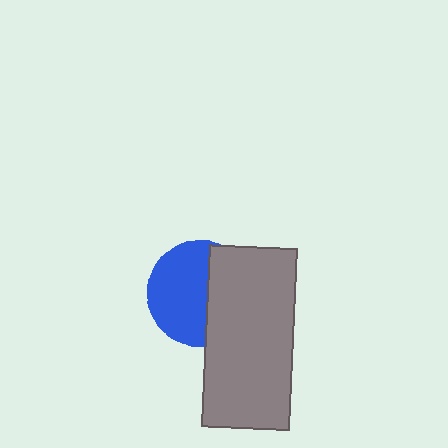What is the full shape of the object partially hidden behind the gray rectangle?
The partially hidden object is a blue circle.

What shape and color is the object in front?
The object in front is a gray rectangle.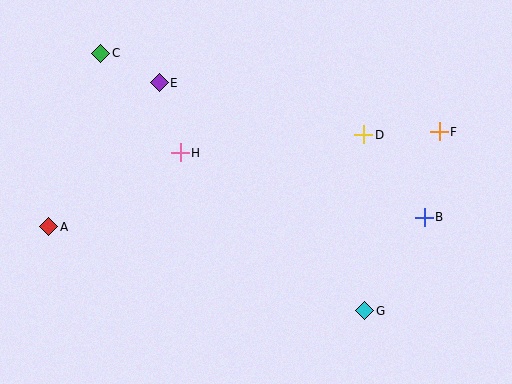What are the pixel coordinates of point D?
Point D is at (364, 135).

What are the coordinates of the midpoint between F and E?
The midpoint between F and E is at (300, 107).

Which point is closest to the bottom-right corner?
Point G is closest to the bottom-right corner.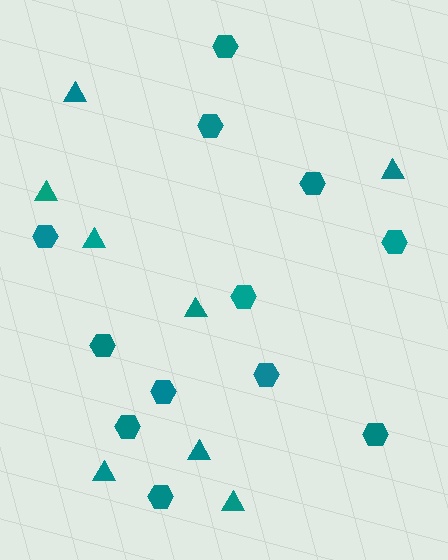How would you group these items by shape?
There are 2 groups: one group of triangles (8) and one group of hexagons (12).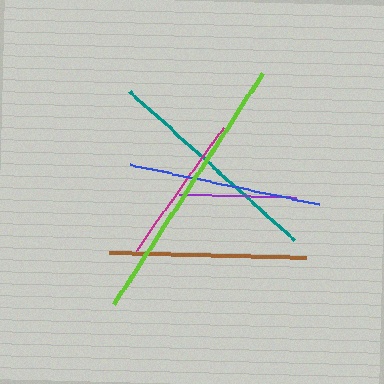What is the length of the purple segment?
The purple segment is approximately 117 pixels long.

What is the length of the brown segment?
The brown segment is approximately 196 pixels long.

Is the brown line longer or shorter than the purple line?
The brown line is longer than the purple line.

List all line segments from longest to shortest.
From longest to shortest: lime, teal, brown, blue, magenta, purple.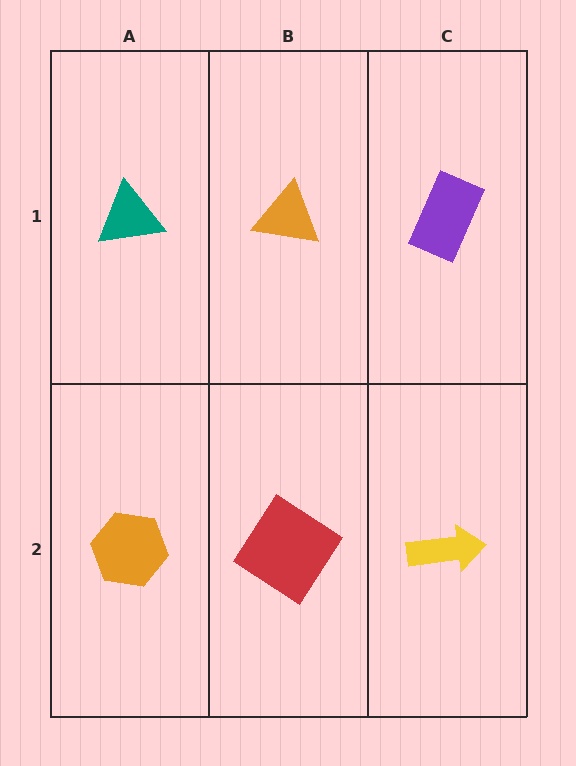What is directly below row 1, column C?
A yellow arrow.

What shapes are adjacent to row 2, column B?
An orange triangle (row 1, column B), an orange hexagon (row 2, column A), a yellow arrow (row 2, column C).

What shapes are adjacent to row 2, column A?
A teal triangle (row 1, column A), a red diamond (row 2, column B).